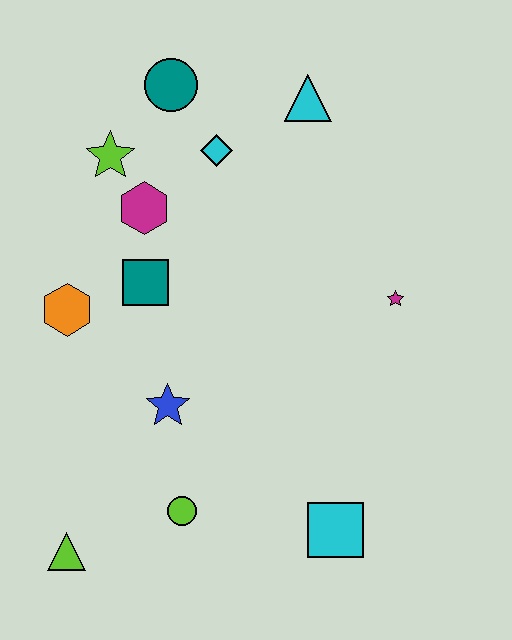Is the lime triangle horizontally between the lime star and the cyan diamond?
No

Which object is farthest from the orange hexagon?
The cyan square is farthest from the orange hexagon.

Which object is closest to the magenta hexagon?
The lime star is closest to the magenta hexagon.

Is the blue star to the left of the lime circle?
Yes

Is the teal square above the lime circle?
Yes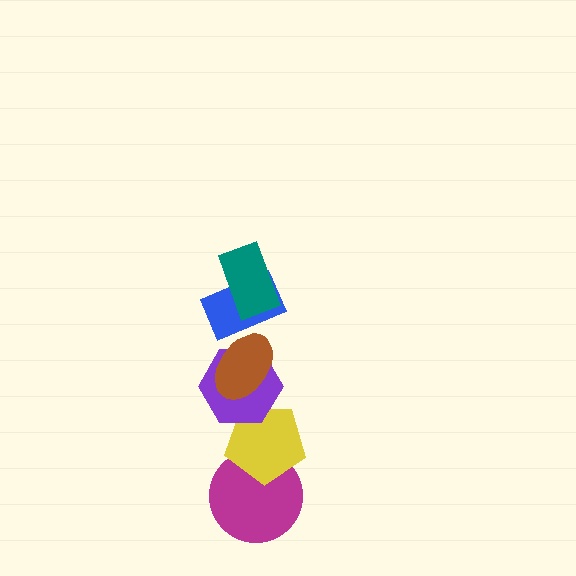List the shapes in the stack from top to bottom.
From top to bottom: the teal rectangle, the blue rectangle, the brown ellipse, the purple hexagon, the yellow pentagon, the magenta circle.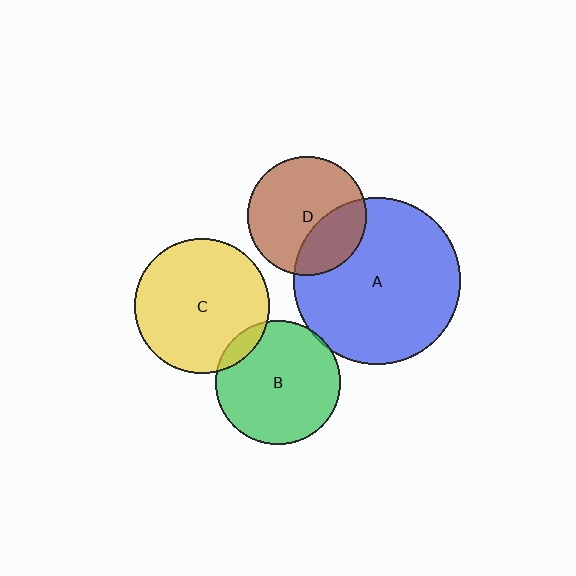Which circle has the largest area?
Circle A (blue).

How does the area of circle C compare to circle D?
Approximately 1.3 times.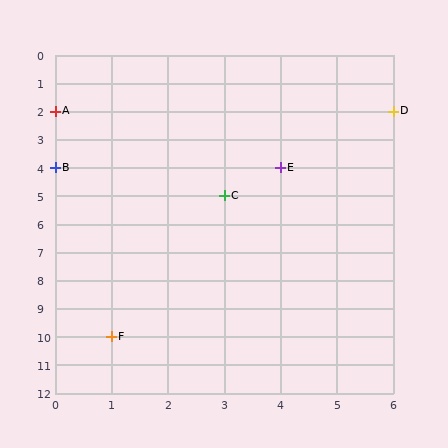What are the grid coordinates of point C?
Point C is at grid coordinates (3, 5).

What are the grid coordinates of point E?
Point E is at grid coordinates (4, 4).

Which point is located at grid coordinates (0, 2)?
Point A is at (0, 2).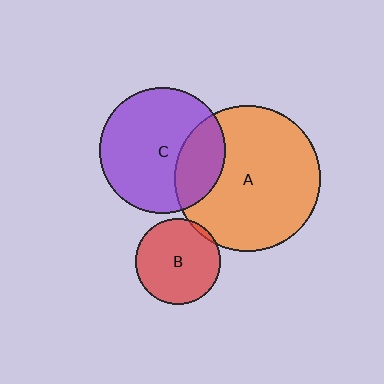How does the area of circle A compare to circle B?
Approximately 2.9 times.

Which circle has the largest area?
Circle A (orange).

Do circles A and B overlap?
Yes.